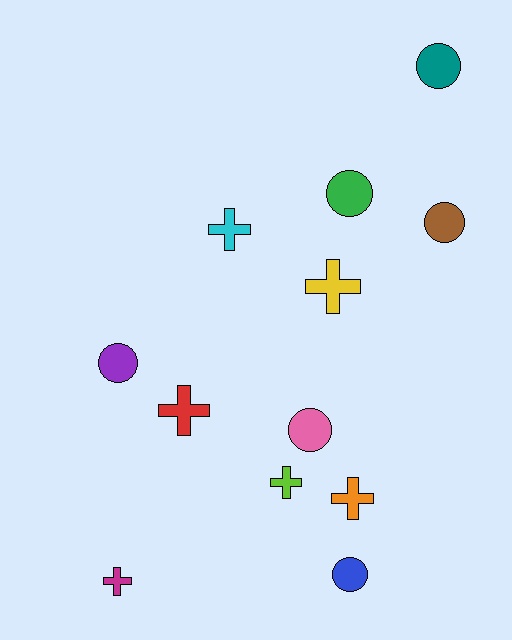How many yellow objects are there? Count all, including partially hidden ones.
There is 1 yellow object.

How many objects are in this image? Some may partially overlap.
There are 12 objects.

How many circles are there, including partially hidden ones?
There are 6 circles.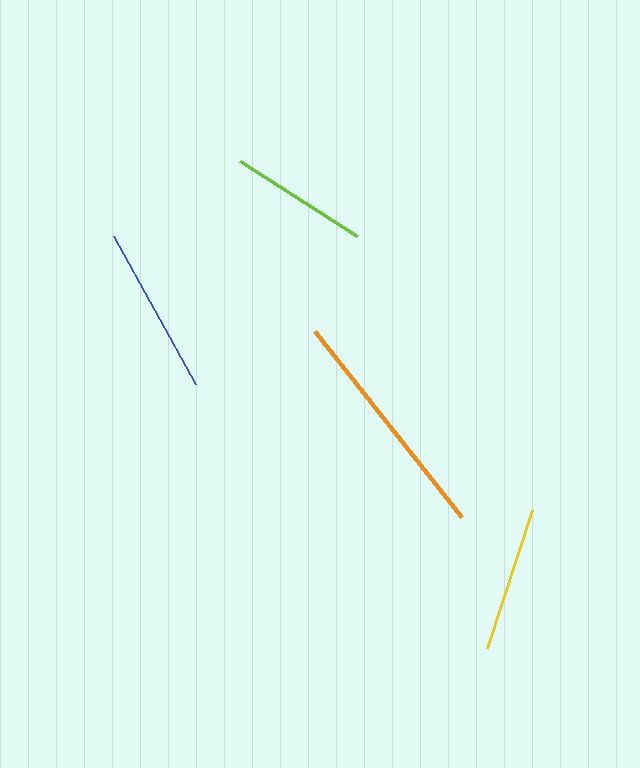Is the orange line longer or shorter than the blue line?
The orange line is longer than the blue line.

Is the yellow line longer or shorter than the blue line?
The blue line is longer than the yellow line.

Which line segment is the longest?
The orange line is the longest at approximately 238 pixels.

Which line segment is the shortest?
The lime line is the shortest at approximately 139 pixels.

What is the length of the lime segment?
The lime segment is approximately 139 pixels long.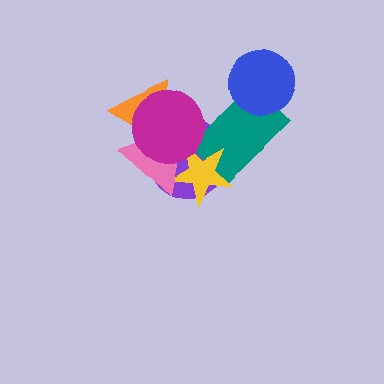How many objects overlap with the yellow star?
4 objects overlap with the yellow star.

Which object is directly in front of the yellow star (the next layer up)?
The pink triangle is directly in front of the yellow star.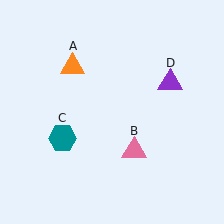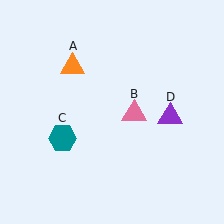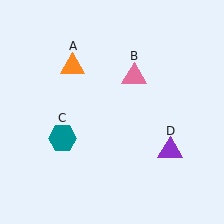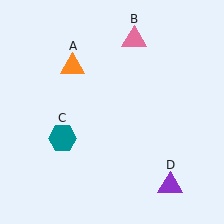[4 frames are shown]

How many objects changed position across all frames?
2 objects changed position: pink triangle (object B), purple triangle (object D).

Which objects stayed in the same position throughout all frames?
Orange triangle (object A) and teal hexagon (object C) remained stationary.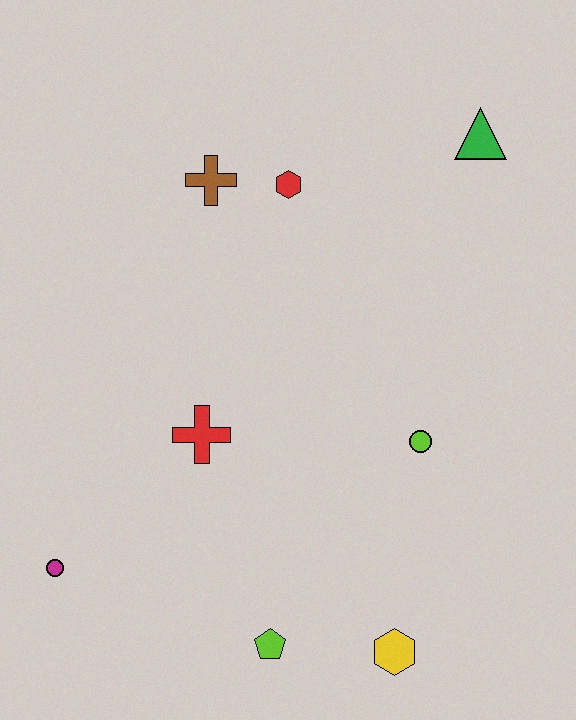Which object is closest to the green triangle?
The red hexagon is closest to the green triangle.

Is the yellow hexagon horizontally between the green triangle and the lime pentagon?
Yes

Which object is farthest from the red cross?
The green triangle is farthest from the red cross.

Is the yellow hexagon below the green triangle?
Yes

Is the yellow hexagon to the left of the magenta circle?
No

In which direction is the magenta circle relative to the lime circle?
The magenta circle is to the left of the lime circle.